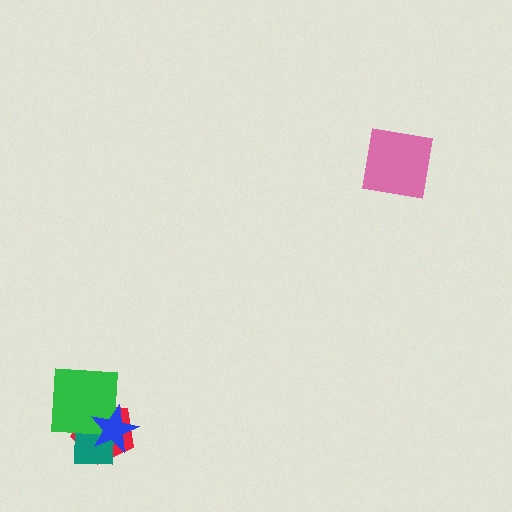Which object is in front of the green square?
The blue star is in front of the green square.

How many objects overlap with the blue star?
3 objects overlap with the blue star.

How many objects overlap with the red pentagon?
3 objects overlap with the red pentagon.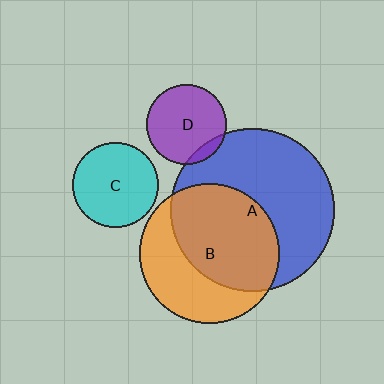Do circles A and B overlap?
Yes.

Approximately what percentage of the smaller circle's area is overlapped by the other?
Approximately 60%.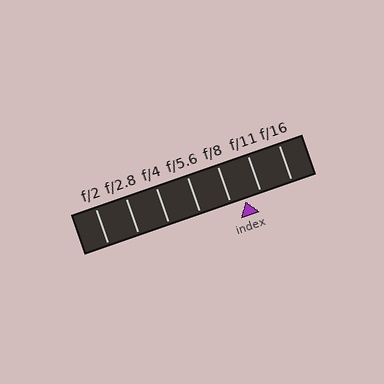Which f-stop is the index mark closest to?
The index mark is closest to f/8.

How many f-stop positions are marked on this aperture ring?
There are 7 f-stop positions marked.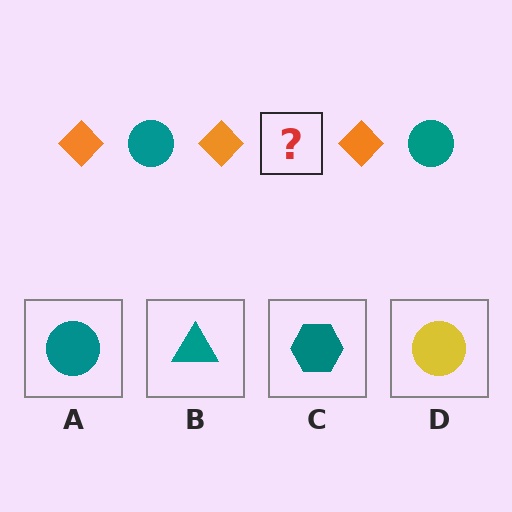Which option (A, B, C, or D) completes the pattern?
A.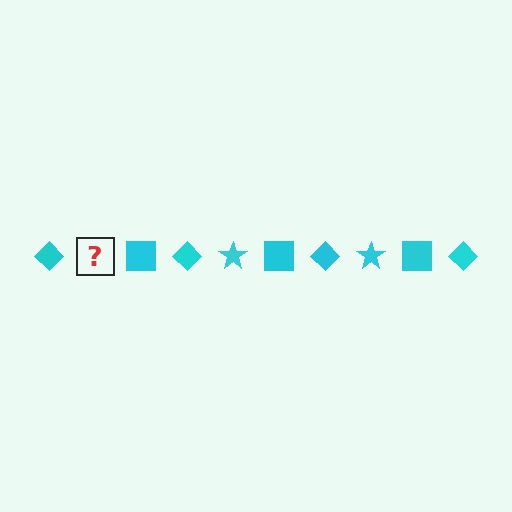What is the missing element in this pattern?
The missing element is a cyan star.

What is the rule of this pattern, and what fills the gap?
The rule is that the pattern cycles through diamond, star, square shapes in cyan. The gap should be filled with a cyan star.